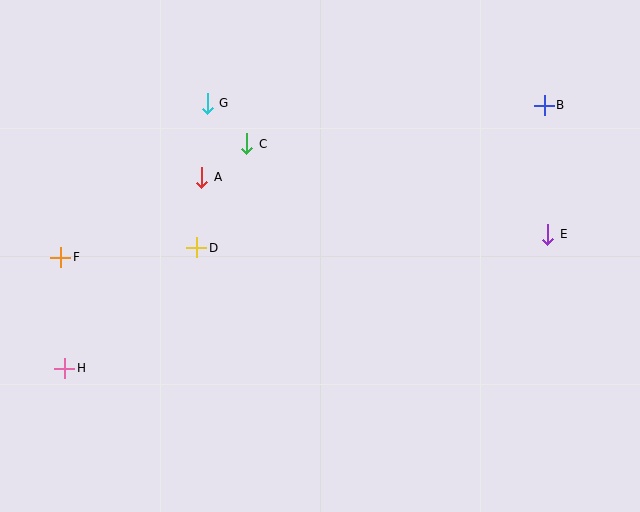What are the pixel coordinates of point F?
Point F is at (61, 257).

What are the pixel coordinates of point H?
Point H is at (65, 368).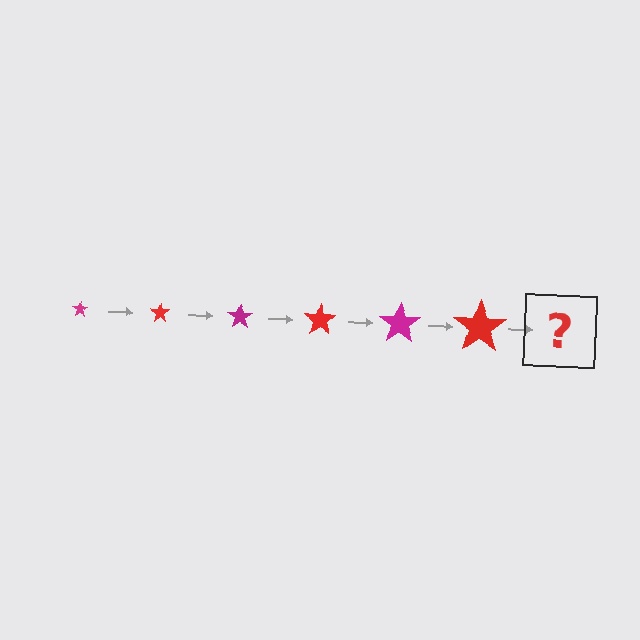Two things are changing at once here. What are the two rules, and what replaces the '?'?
The two rules are that the star grows larger each step and the color cycles through magenta and red. The '?' should be a magenta star, larger than the previous one.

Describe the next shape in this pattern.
It should be a magenta star, larger than the previous one.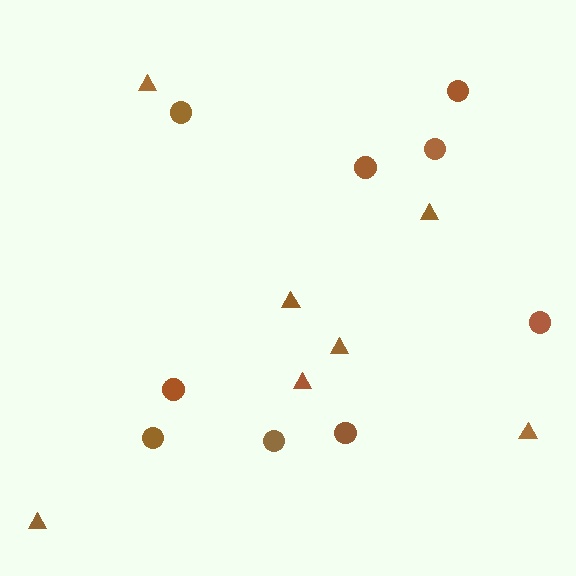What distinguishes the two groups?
There are 2 groups: one group of circles (9) and one group of triangles (7).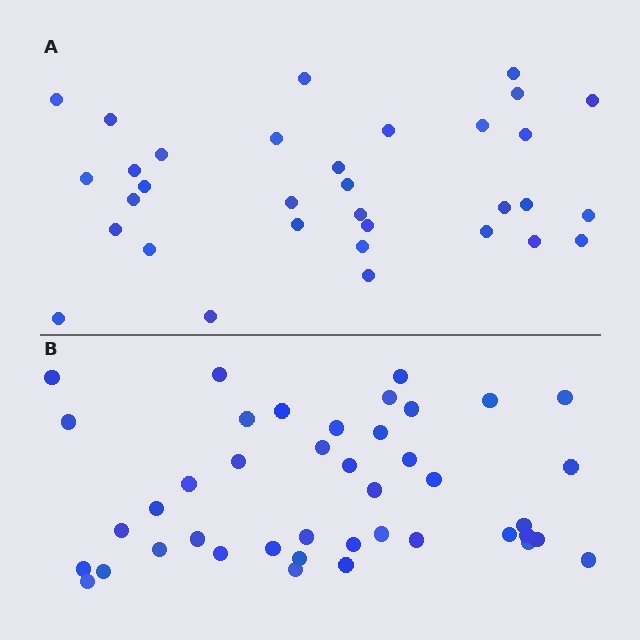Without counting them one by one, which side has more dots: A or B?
Region B (the bottom region) has more dots.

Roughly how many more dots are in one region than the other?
Region B has roughly 8 or so more dots than region A.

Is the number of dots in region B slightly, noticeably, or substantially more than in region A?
Region B has noticeably more, but not dramatically so. The ratio is roughly 1.3 to 1.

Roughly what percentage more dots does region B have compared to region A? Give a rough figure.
About 25% more.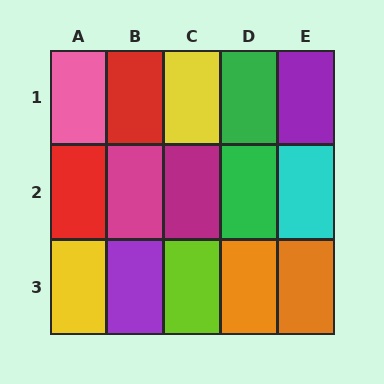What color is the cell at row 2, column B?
Magenta.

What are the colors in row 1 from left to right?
Pink, red, yellow, green, purple.